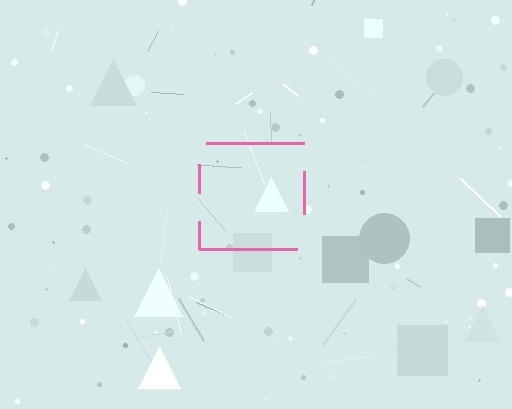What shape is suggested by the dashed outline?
The dashed outline suggests a square.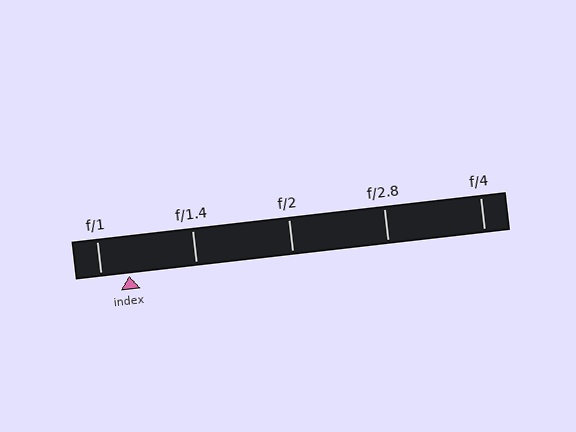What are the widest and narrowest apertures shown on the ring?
The widest aperture shown is f/1 and the narrowest is f/4.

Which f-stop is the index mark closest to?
The index mark is closest to f/1.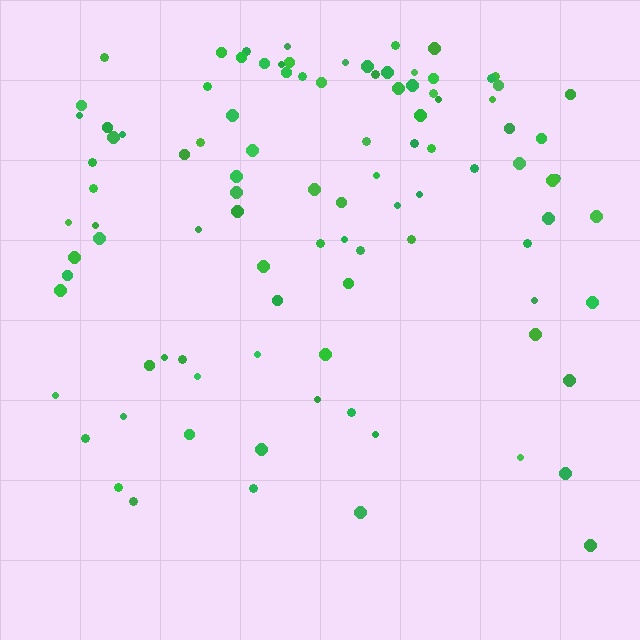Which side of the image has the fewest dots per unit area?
The bottom.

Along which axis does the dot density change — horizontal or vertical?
Vertical.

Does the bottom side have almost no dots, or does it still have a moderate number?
Still a moderate number, just noticeably fewer than the top.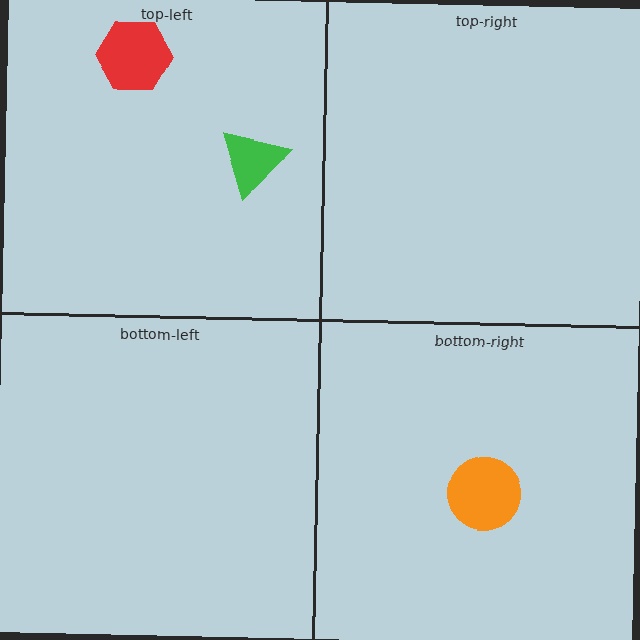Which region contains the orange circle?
The bottom-right region.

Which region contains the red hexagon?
The top-left region.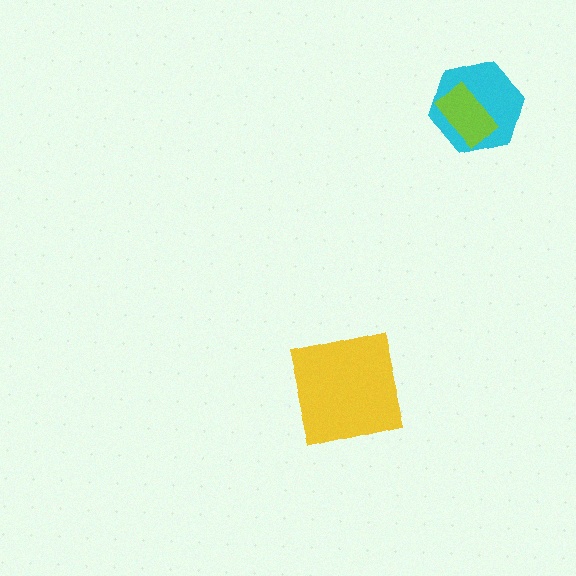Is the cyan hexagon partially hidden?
Yes, it is partially covered by another shape.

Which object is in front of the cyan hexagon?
The lime rectangle is in front of the cyan hexagon.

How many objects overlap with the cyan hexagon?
1 object overlaps with the cyan hexagon.